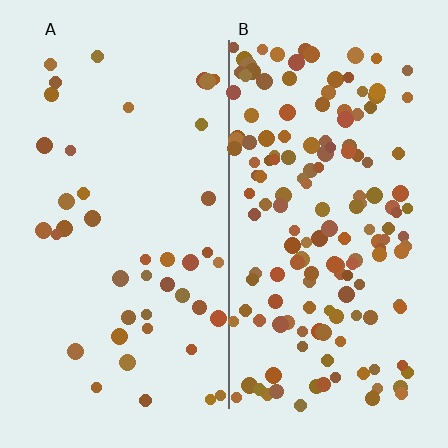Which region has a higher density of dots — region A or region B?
B (the right).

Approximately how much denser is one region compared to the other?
Approximately 3.7× — region B over region A.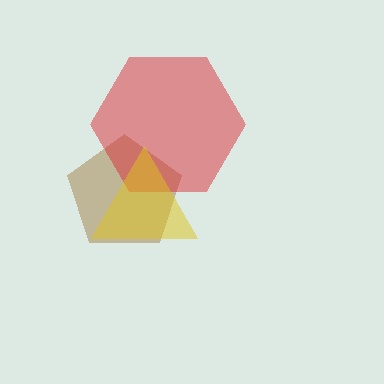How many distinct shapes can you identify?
There are 3 distinct shapes: a brown pentagon, a red hexagon, a yellow triangle.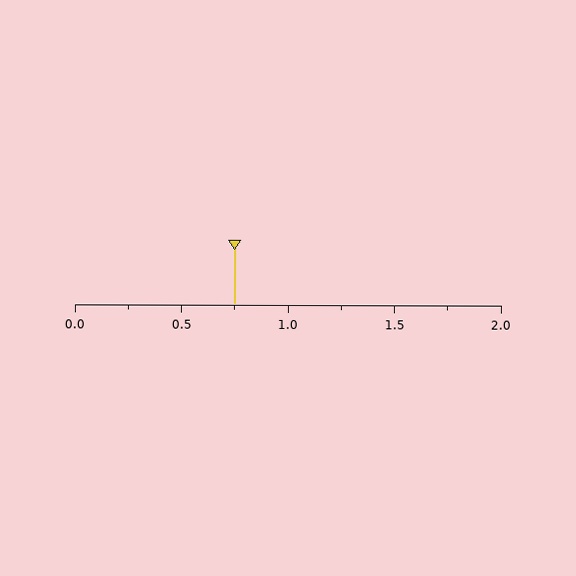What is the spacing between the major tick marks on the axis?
The major ticks are spaced 0.5 apart.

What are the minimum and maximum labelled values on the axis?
The axis runs from 0.0 to 2.0.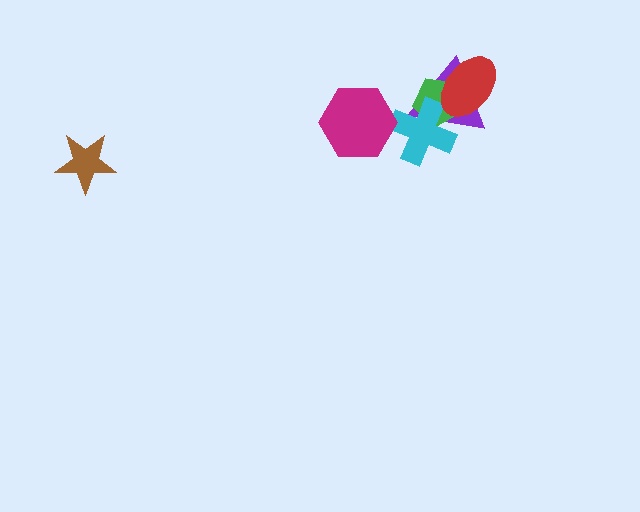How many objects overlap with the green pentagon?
3 objects overlap with the green pentagon.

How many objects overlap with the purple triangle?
3 objects overlap with the purple triangle.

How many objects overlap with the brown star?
0 objects overlap with the brown star.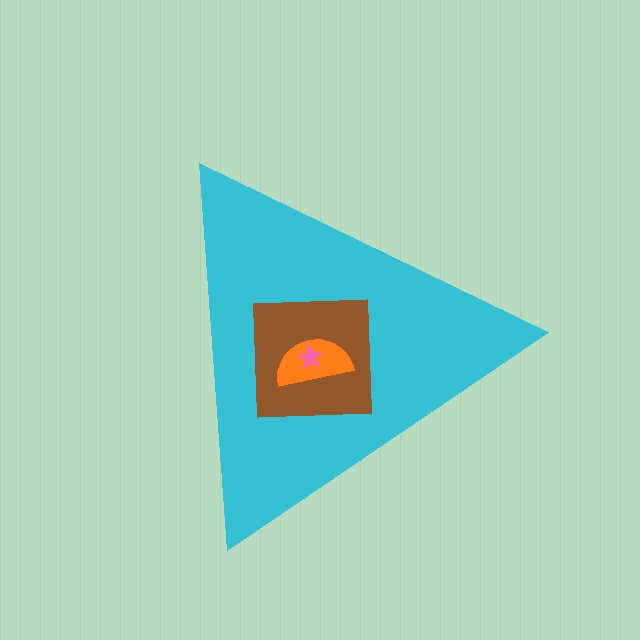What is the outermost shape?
The cyan triangle.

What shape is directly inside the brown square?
The orange semicircle.